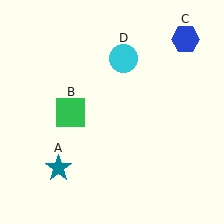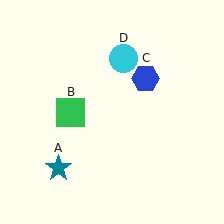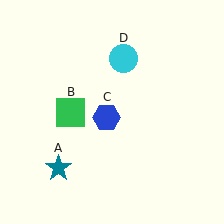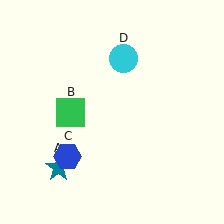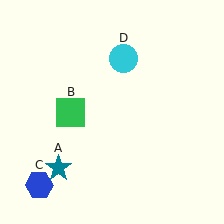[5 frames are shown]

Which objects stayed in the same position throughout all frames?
Teal star (object A) and green square (object B) and cyan circle (object D) remained stationary.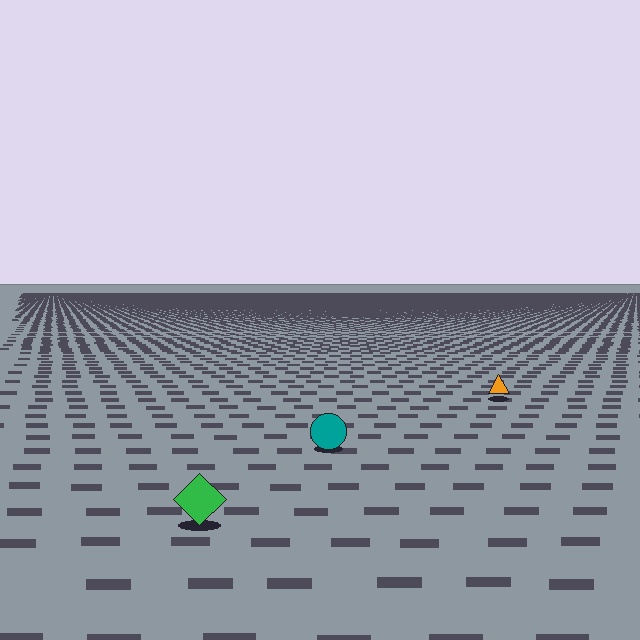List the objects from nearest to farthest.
From nearest to farthest: the green diamond, the teal circle, the orange triangle.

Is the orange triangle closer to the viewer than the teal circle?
No. The teal circle is closer — you can tell from the texture gradient: the ground texture is coarser near it.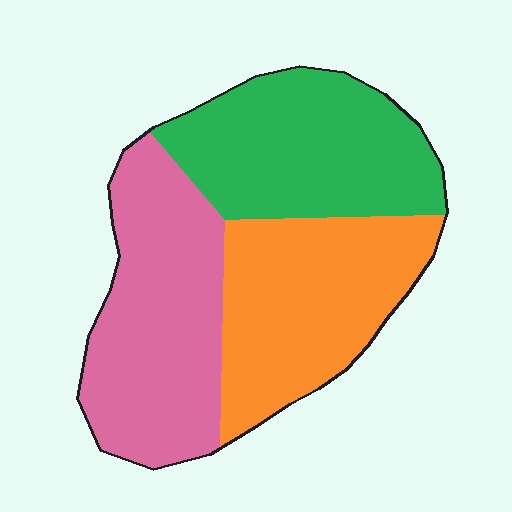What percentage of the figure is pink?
Pink covers about 35% of the figure.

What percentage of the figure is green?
Green covers roughly 30% of the figure.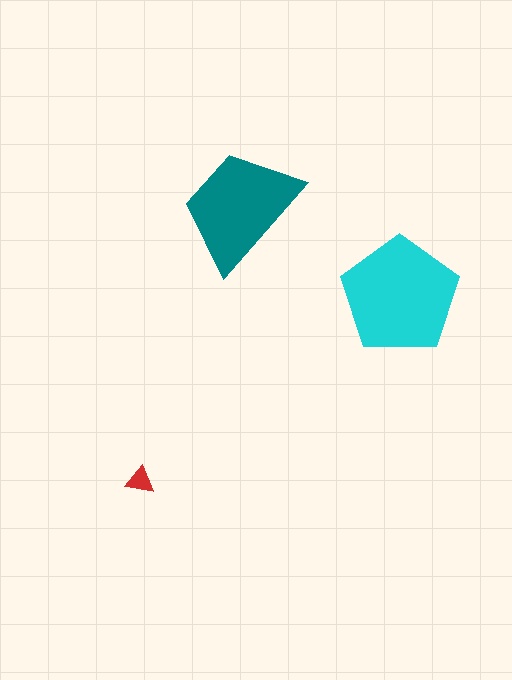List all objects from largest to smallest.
The cyan pentagon, the teal trapezoid, the red triangle.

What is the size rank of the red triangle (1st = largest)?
3rd.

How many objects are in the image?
There are 3 objects in the image.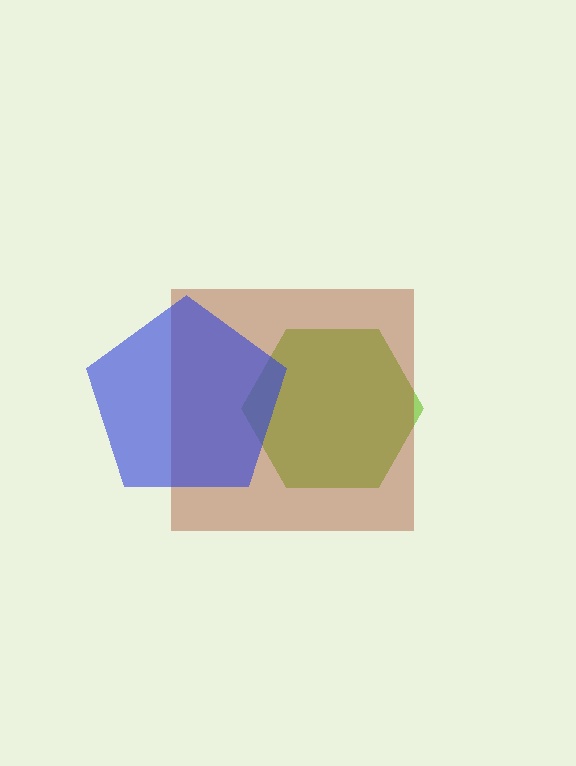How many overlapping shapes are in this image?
There are 3 overlapping shapes in the image.